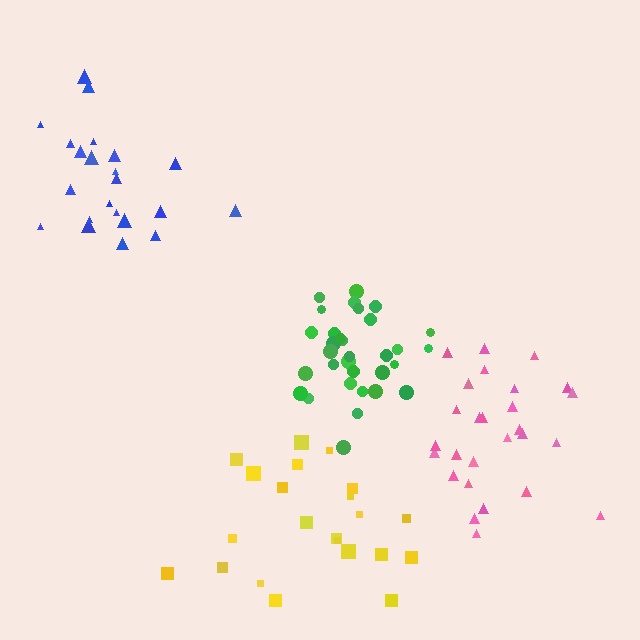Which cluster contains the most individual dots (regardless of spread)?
Green (32).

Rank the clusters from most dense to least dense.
green, pink, blue, yellow.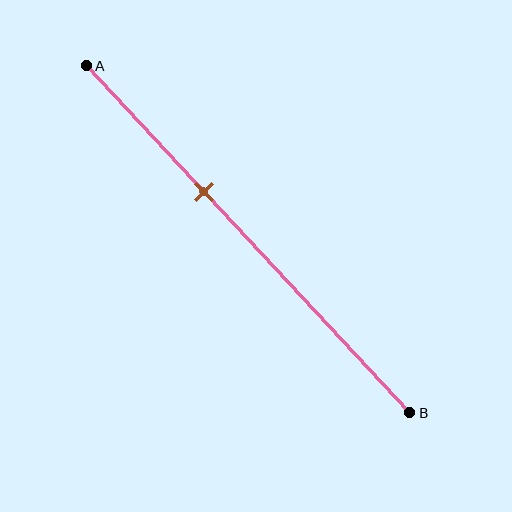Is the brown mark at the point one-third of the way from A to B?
Yes, the mark is approximately at the one-third point.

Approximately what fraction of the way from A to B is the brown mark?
The brown mark is approximately 35% of the way from A to B.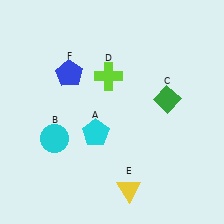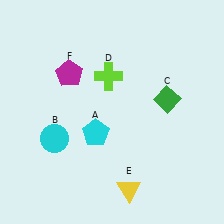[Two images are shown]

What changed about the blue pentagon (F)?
In Image 1, F is blue. In Image 2, it changed to magenta.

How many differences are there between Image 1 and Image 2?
There is 1 difference between the two images.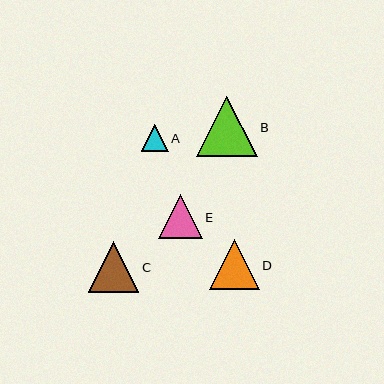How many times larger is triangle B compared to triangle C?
Triangle B is approximately 1.2 times the size of triangle C.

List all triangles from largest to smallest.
From largest to smallest: B, C, D, E, A.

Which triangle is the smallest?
Triangle A is the smallest with a size of approximately 27 pixels.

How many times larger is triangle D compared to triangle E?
Triangle D is approximately 1.1 times the size of triangle E.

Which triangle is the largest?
Triangle B is the largest with a size of approximately 61 pixels.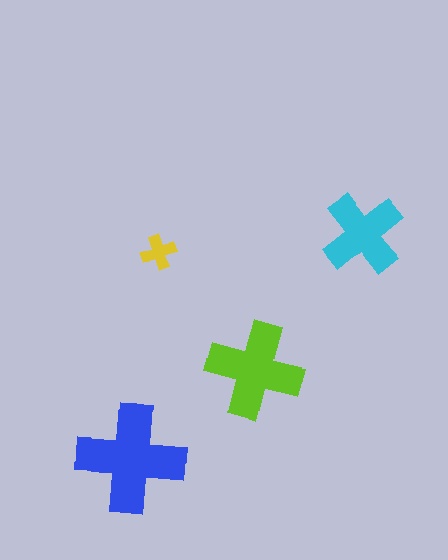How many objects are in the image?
There are 4 objects in the image.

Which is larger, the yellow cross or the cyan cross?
The cyan one.